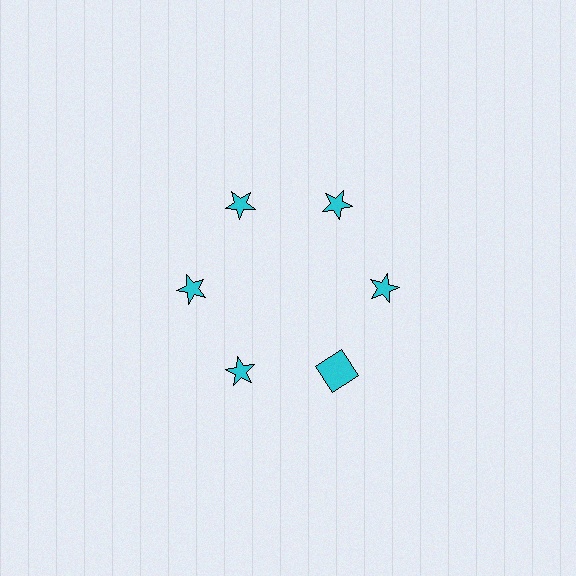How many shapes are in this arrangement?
There are 6 shapes arranged in a ring pattern.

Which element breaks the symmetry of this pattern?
The cyan square at roughly the 5 o'clock position breaks the symmetry. All other shapes are cyan stars.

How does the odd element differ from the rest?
It has a different shape: square instead of star.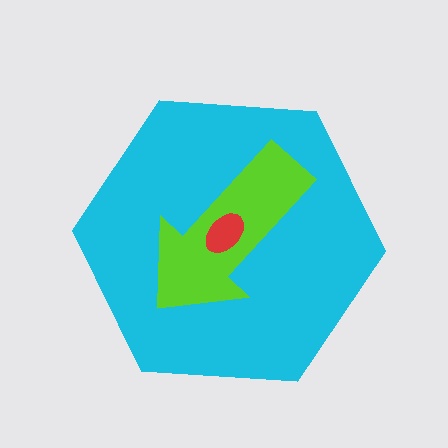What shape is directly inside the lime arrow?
The red ellipse.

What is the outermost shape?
The cyan hexagon.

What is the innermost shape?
The red ellipse.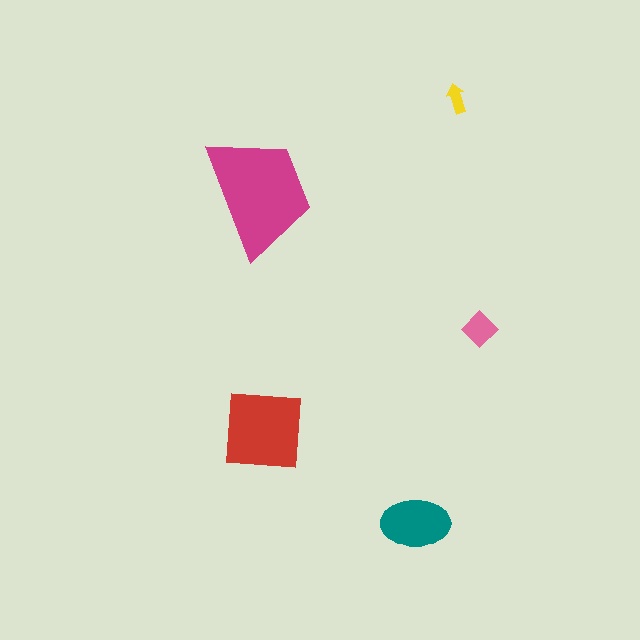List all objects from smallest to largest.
The yellow arrow, the pink diamond, the teal ellipse, the red square, the magenta trapezoid.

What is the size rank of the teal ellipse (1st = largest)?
3rd.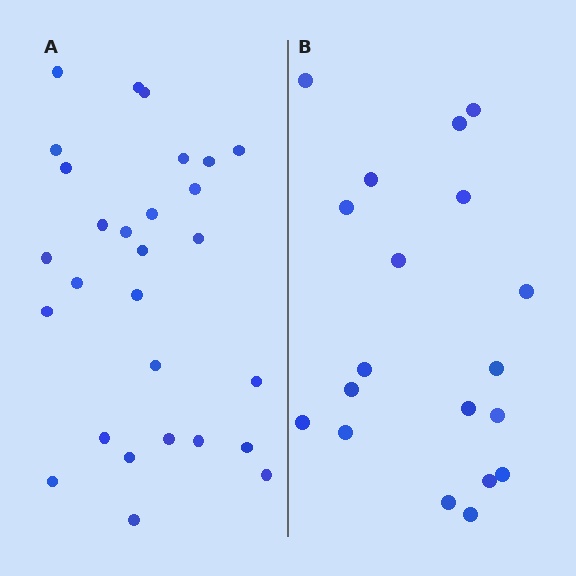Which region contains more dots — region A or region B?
Region A (the left region) has more dots.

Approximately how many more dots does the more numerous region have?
Region A has roughly 8 or so more dots than region B.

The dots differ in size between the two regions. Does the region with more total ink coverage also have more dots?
No. Region B has more total ink coverage because its dots are larger, but region A actually contains more individual dots. Total area can be misleading — the number of items is what matters here.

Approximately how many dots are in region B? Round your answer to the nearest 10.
About 20 dots. (The exact count is 19, which rounds to 20.)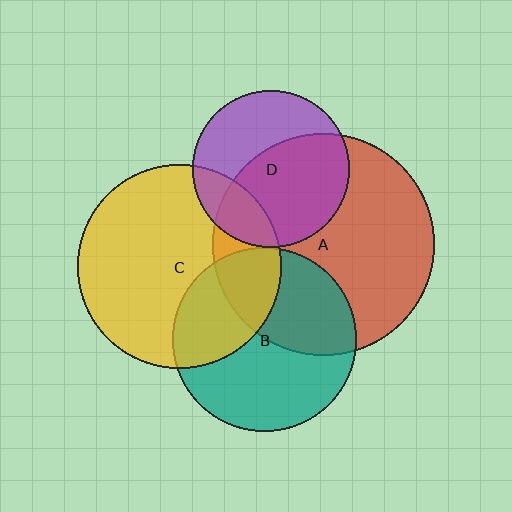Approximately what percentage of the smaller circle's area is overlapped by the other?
Approximately 60%.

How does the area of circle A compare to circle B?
Approximately 1.4 times.